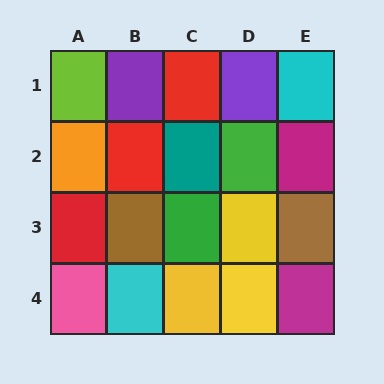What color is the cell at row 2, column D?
Green.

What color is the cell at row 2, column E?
Magenta.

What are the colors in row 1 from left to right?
Lime, purple, red, purple, cyan.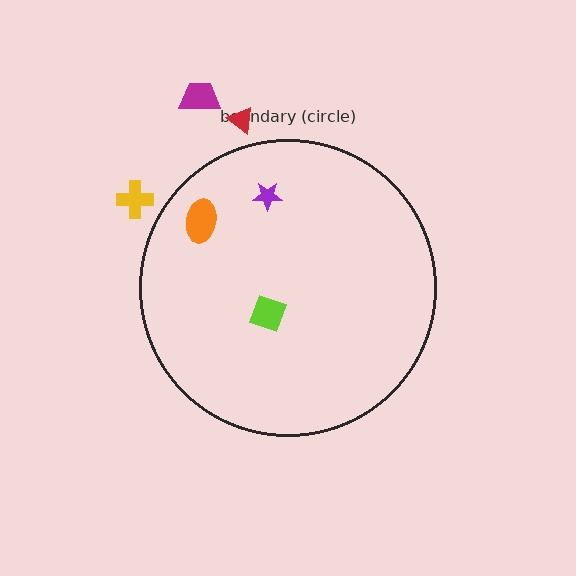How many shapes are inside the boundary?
3 inside, 3 outside.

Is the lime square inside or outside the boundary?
Inside.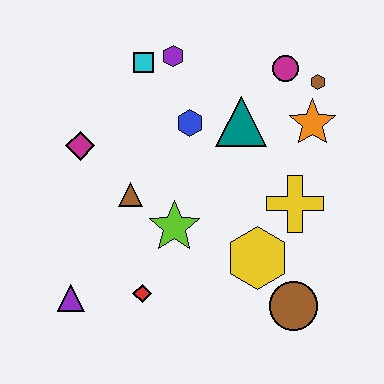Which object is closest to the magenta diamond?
The brown triangle is closest to the magenta diamond.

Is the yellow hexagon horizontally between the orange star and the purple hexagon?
Yes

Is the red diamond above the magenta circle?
No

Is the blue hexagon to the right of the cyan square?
Yes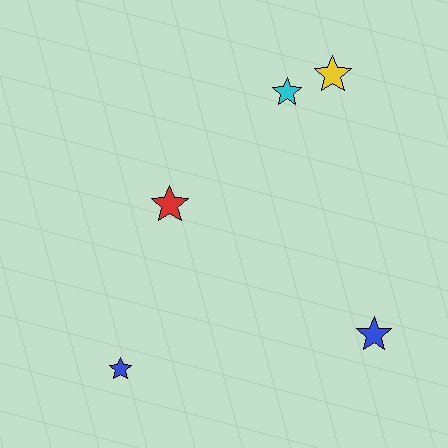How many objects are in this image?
There are 5 objects.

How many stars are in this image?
There are 5 stars.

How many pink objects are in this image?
There are no pink objects.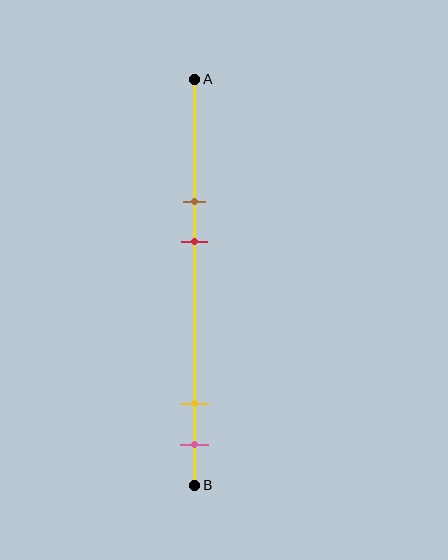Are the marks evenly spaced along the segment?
No, the marks are not evenly spaced.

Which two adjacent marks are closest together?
The yellow and pink marks are the closest adjacent pair.